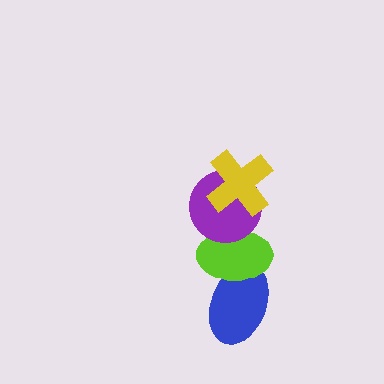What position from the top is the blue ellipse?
The blue ellipse is 4th from the top.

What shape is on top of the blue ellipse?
The lime ellipse is on top of the blue ellipse.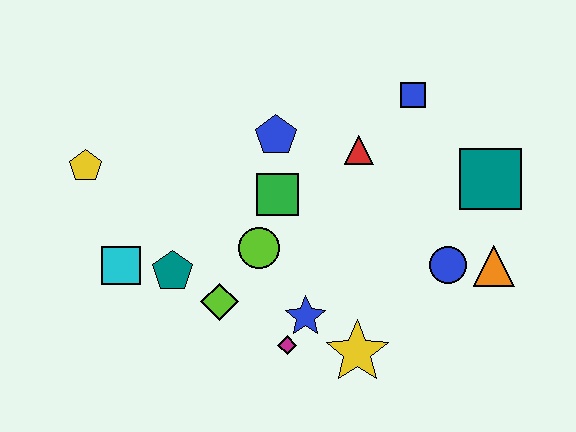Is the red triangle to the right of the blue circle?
No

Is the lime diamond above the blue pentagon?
No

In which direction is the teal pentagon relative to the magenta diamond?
The teal pentagon is to the left of the magenta diamond.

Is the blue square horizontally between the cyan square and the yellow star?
No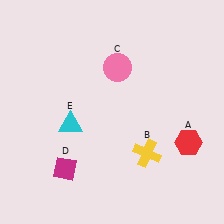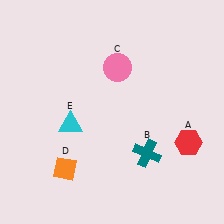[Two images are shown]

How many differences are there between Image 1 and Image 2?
There are 2 differences between the two images.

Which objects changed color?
B changed from yellow to teal. D changed from magenta to orange.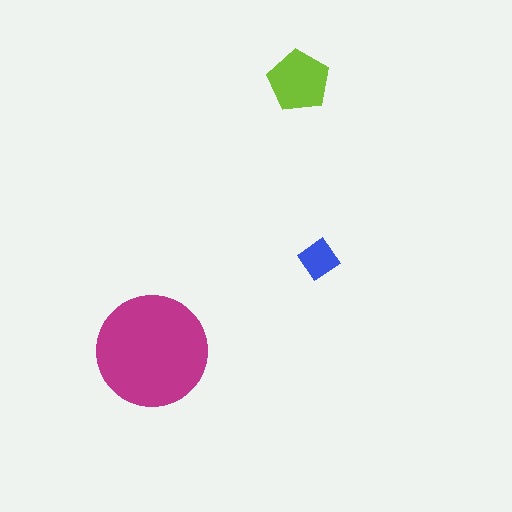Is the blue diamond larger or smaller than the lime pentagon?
Smaller.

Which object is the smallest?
The blue diamond.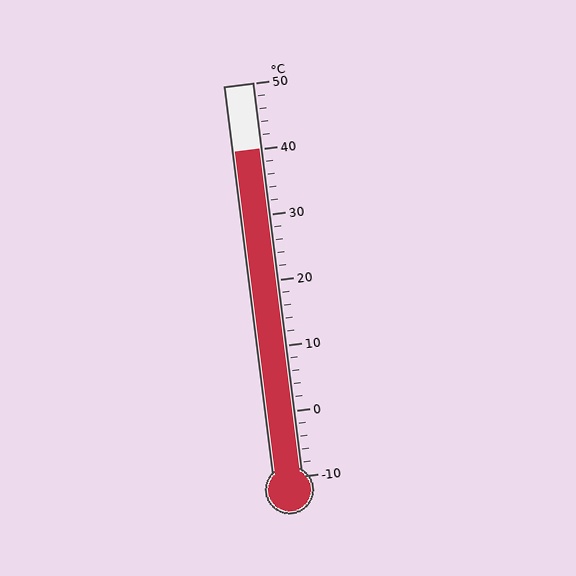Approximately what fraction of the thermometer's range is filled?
The thermometer is filled to approximately 85% of its range.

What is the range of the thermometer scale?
The thermometer scale ranges from -10°C to 50°C.